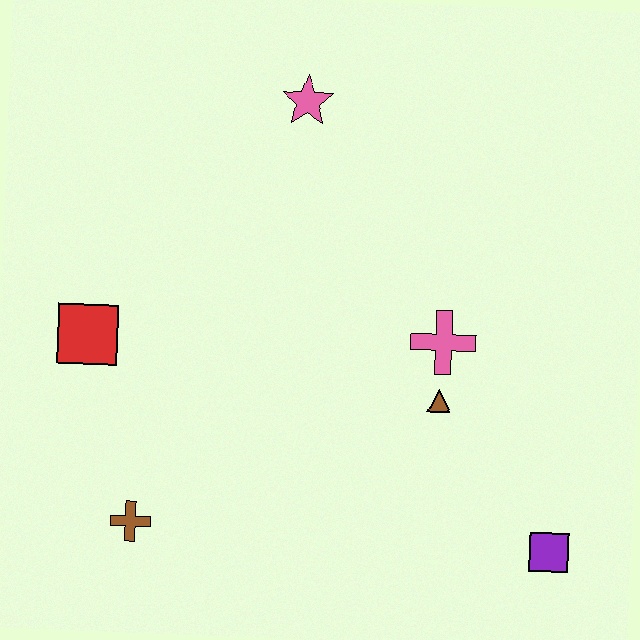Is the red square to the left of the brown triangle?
Yes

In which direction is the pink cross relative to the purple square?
The pink cross is above the purple square.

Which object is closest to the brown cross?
The red square is closest to the brown cross.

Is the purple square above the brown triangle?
No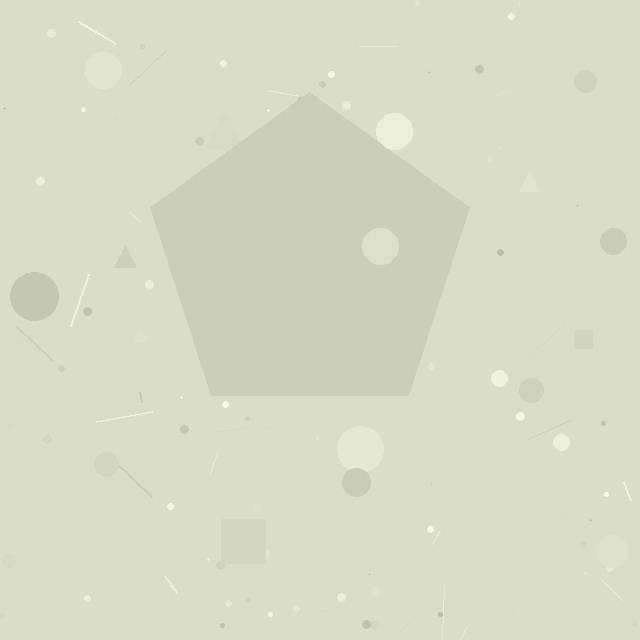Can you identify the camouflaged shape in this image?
The camouflaged shape is a pentagon.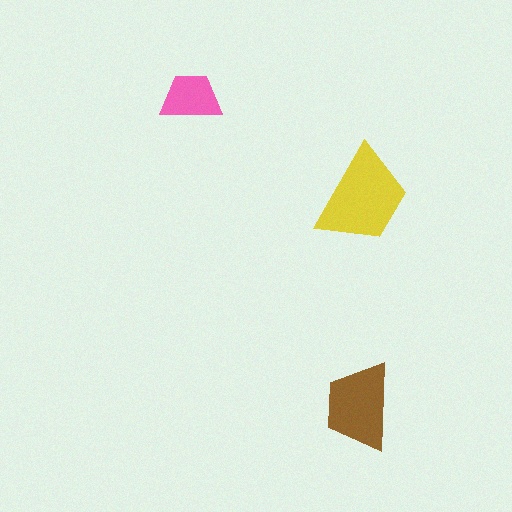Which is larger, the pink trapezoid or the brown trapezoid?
The brown one.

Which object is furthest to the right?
The yellow trapezoid is rightmost.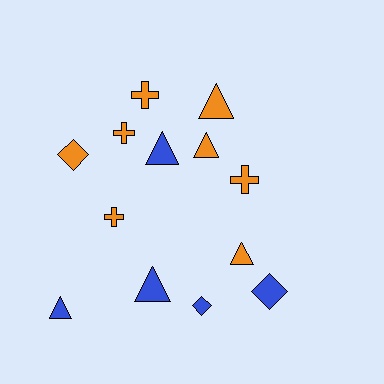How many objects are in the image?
There are 13 objects.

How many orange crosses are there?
There are 4 orange crosses.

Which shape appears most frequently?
Triangle, with 6 objects.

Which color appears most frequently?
Orange, with 8 objects.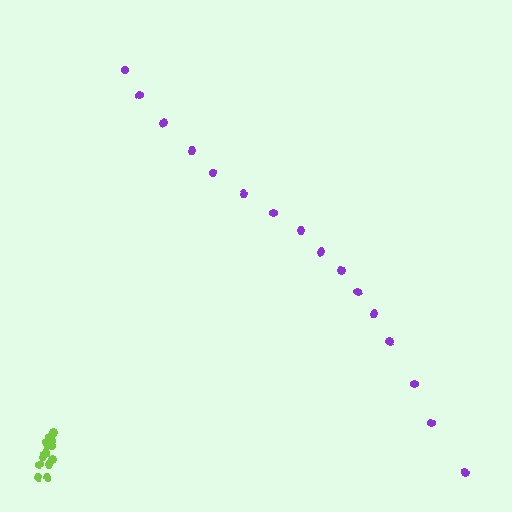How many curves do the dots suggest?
There are 2 distinct paths.